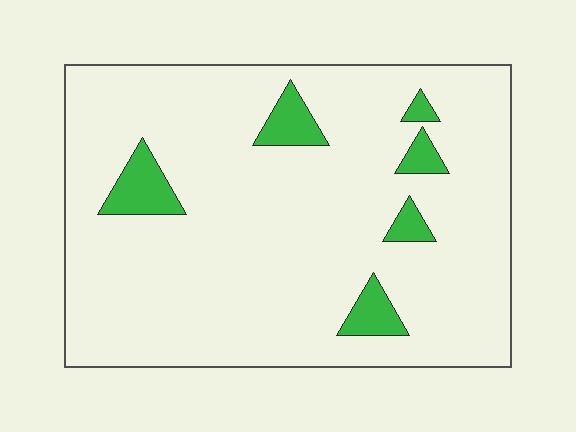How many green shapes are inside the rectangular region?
6.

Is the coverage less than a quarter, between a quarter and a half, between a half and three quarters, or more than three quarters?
Less than a quarter.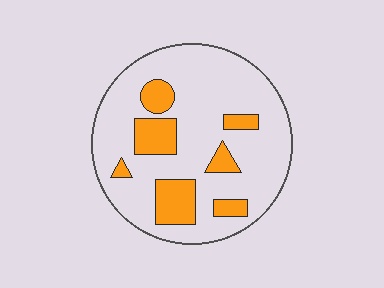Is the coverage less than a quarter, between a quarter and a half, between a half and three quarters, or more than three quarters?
Less than a quarter.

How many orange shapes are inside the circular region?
7.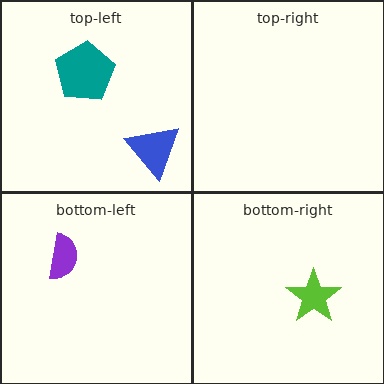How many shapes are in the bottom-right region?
1.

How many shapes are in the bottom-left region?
1.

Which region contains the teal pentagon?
The top-left region.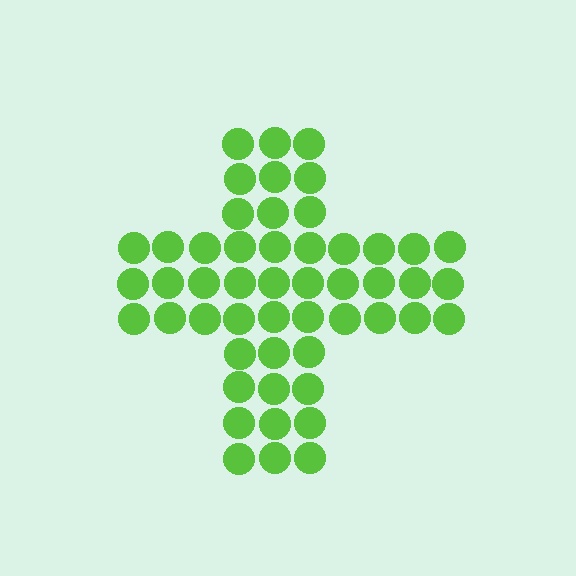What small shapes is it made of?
It is made of small circles.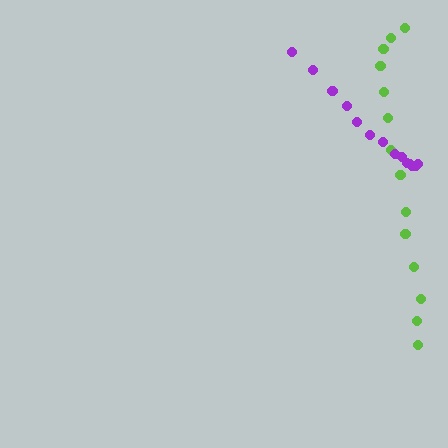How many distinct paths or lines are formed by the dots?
There are 2 distinct paths.